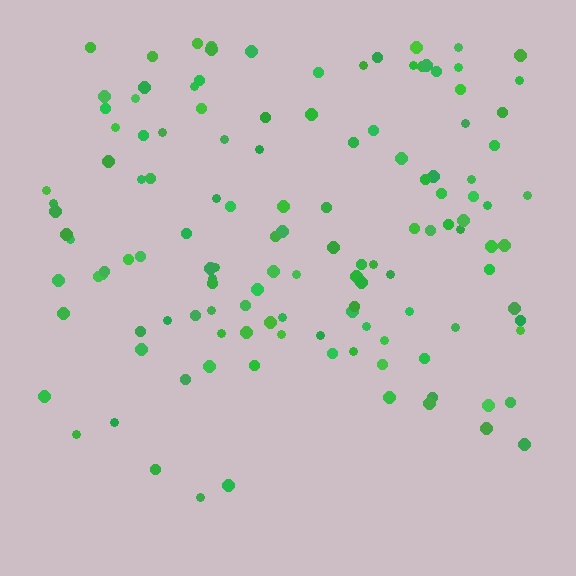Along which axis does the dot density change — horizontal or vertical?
Vertical.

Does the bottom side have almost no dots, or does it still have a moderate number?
Still a moderate number, just noticeably fewer than the top.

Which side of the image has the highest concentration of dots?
The top.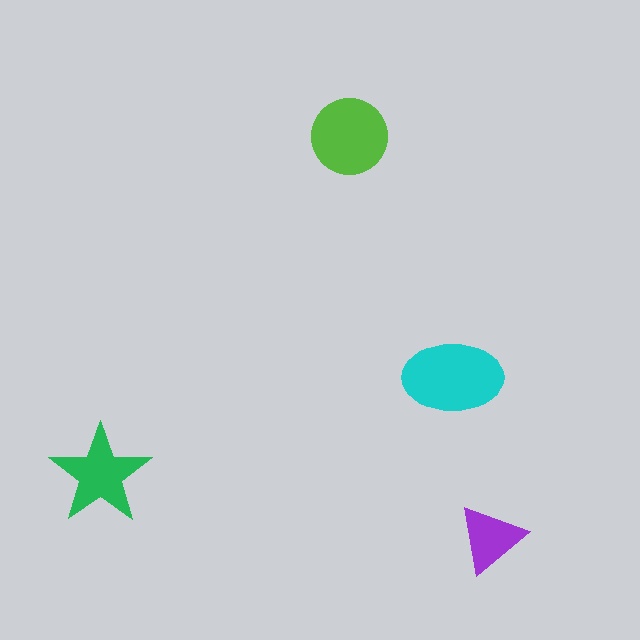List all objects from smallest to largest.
The purple triangle, the green star, the lime circle, the cyan ellipse.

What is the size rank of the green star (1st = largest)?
3rd.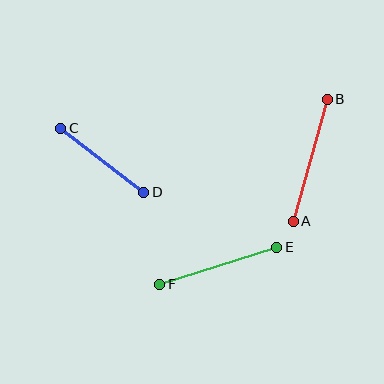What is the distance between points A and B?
The distance is approximately 127 pixels.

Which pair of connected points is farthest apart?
Points A and B are farthest apart.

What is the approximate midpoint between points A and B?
The midpoint is at approximately (310, 160) pixels.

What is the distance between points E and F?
The distance is approximately 123 pixels.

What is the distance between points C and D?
The distance is approximately 105 pixels.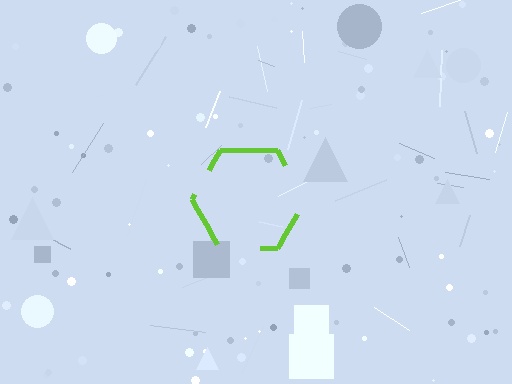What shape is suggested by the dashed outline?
The dashed outline suggests a hexagon.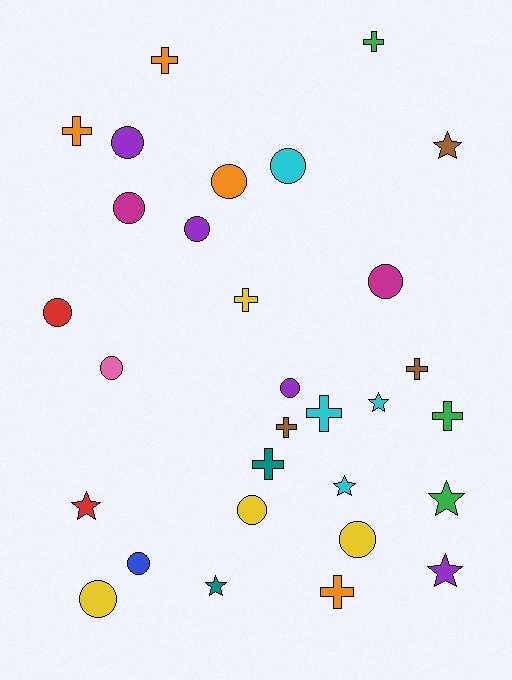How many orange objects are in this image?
There are 4 orange objects.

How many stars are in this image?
There are 7 stars.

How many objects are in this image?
There are 30 objects.